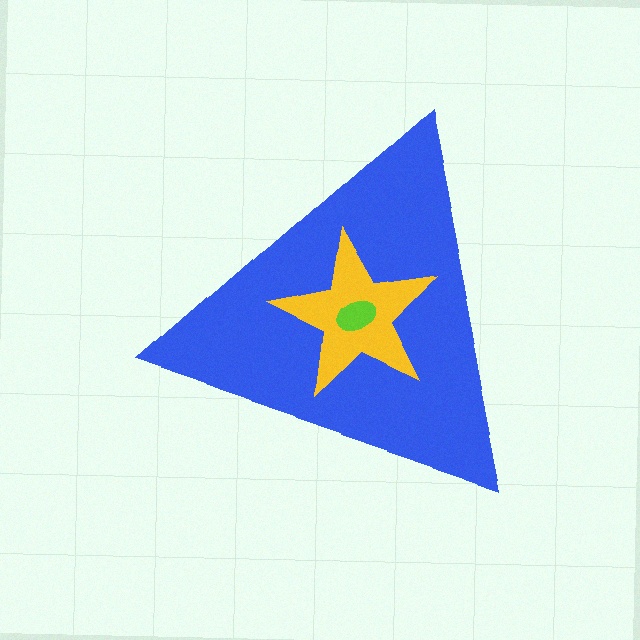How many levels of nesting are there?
3.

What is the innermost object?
The lime ellipse.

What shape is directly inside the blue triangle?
The yellow star.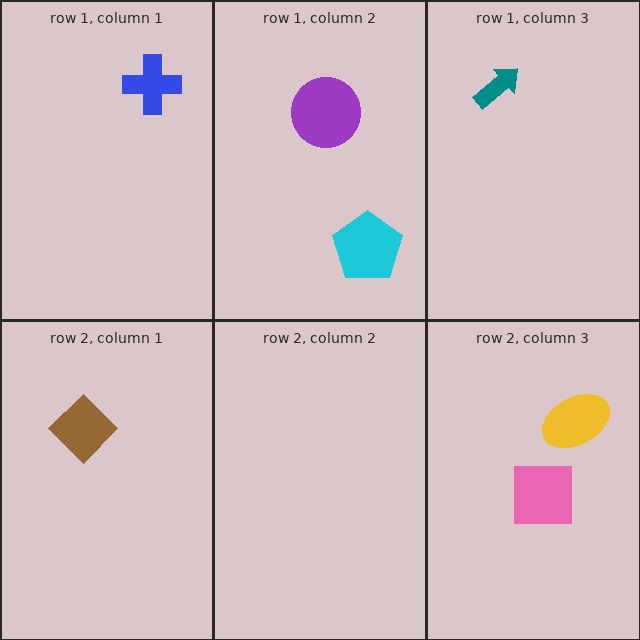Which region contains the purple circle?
The row 1, column 2 region.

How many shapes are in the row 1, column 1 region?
1.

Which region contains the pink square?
The row 2, column 3 region.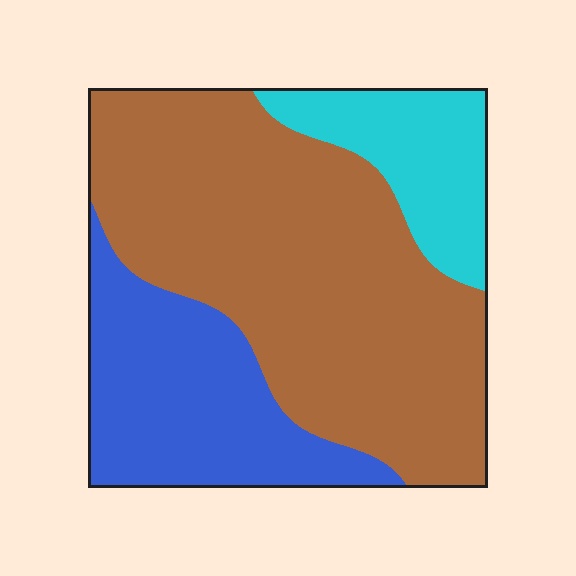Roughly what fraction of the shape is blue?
Blue takes up about one quarter (1/4) of the shape.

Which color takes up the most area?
Brown, at roughly 60%.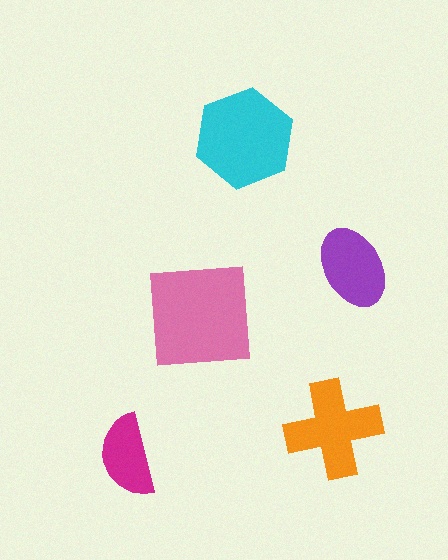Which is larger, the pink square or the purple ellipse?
The pink square.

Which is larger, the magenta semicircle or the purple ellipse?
The purple ellipse.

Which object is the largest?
The pink square.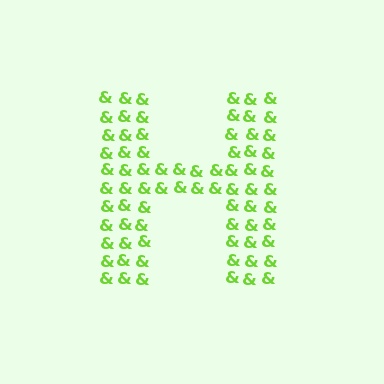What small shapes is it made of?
It is made of small ampersands.